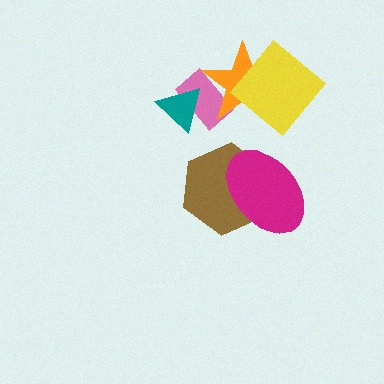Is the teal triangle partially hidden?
No, no other shape covers it.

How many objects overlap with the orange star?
2 objects overlap with the orange star.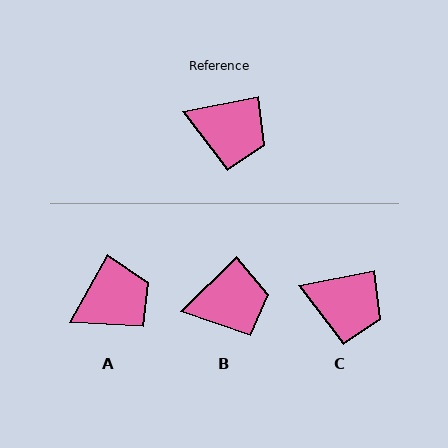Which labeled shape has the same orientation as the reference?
C.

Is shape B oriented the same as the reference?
No, it is off by about 34 degrees.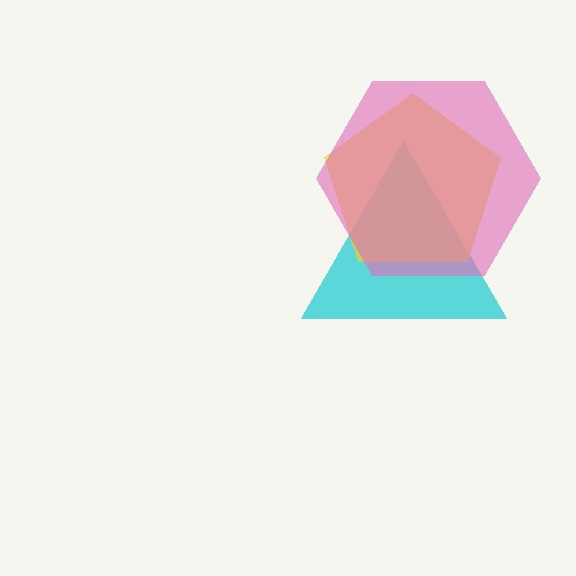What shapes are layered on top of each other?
The layered shapes are: a cyan triangle, a yellow pentagon, a pink hexagon.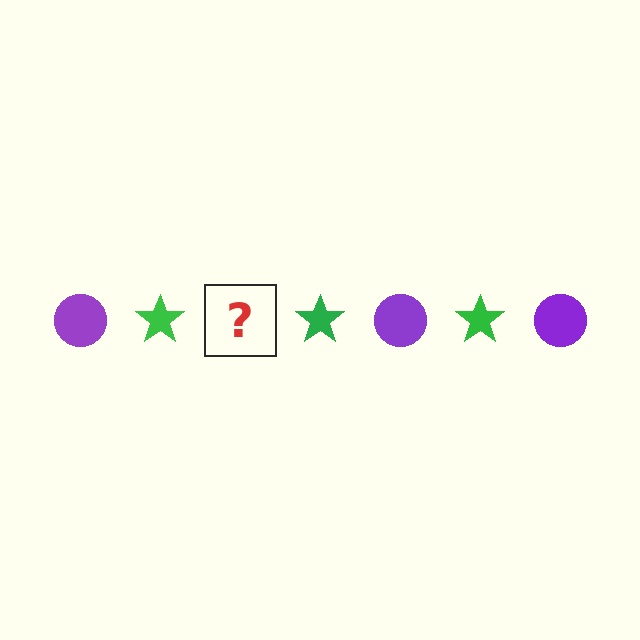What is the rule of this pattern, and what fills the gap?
The rule is that the pattern alternates between purple circle and green star. The gap should be filled with a purple circle.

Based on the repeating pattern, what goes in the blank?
The blank should be a purple circle.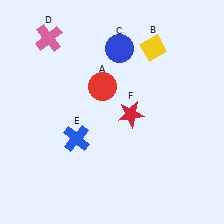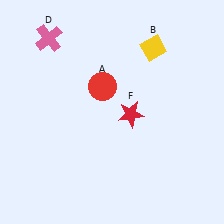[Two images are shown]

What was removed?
The blue cross (E), the blue circle (C) were removed in Image 2.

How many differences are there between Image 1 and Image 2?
There are 2 differences between the two images.